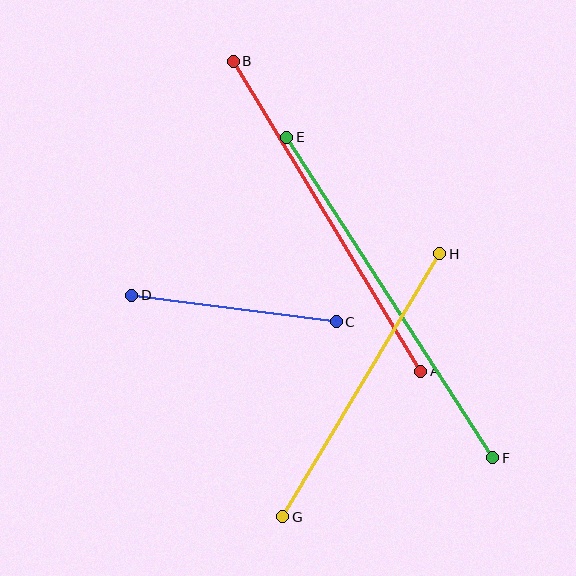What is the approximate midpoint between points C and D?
The midpoint is at approximately (234, 309) pixels.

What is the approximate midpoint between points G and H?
The midpoint is at approximately (361, 385) pixels.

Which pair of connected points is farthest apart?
Points E and F are farthest apart.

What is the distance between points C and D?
The distance is approximately 206 pixels.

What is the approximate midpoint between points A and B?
The midpoint is at approximately (327, 216) pixels.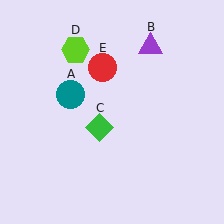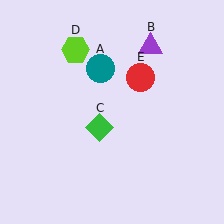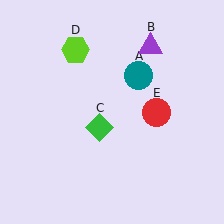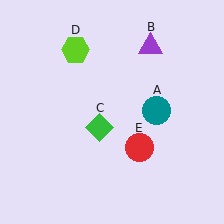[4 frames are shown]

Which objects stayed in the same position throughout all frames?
Purple triangle (object B) and green diamond (object C) and lime hexagon (object D) remained stationary.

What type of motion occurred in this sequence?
The teal circle (object A), red circle (object E) rotated clockwise around the center of the scene.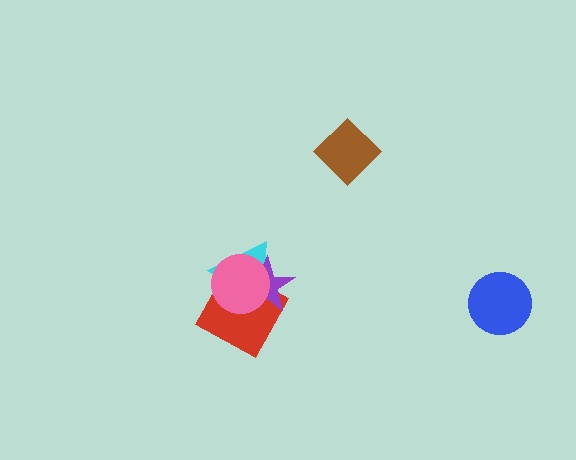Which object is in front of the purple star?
The pink circle is in front of the purple star.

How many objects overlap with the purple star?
3 objects overlap with the purple star.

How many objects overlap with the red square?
3 objects overlap with the red square.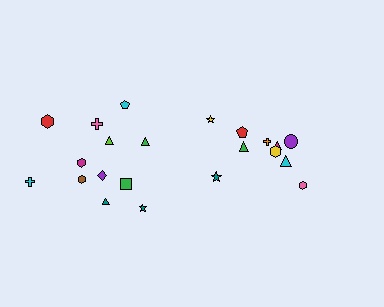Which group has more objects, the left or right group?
The left group.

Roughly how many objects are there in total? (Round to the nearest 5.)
Roughly 20 objects in total.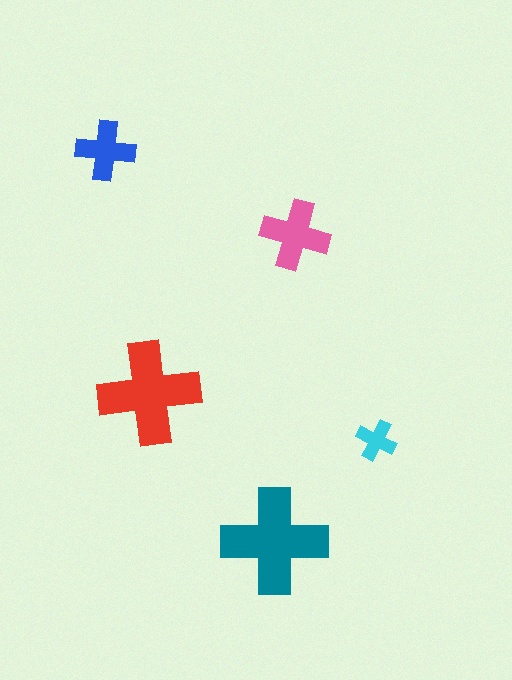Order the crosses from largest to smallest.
the teal one, the red one, the pink one, the blue one, the cyan one.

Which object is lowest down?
The teal cross is bottommost.